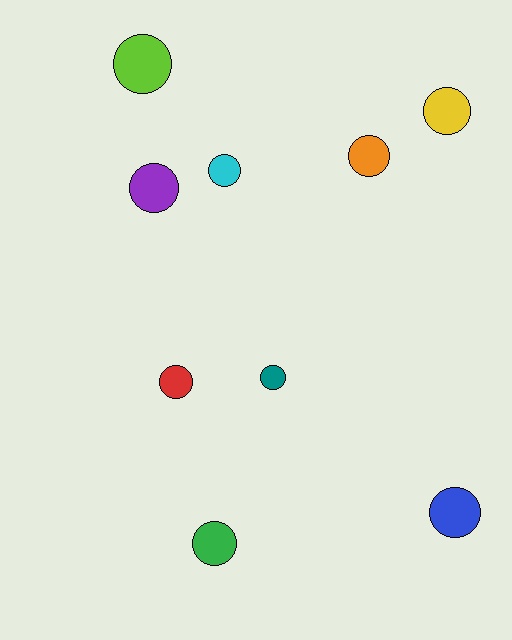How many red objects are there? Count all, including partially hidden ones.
There is 1 red object.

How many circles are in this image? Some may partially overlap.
There are 9 circles.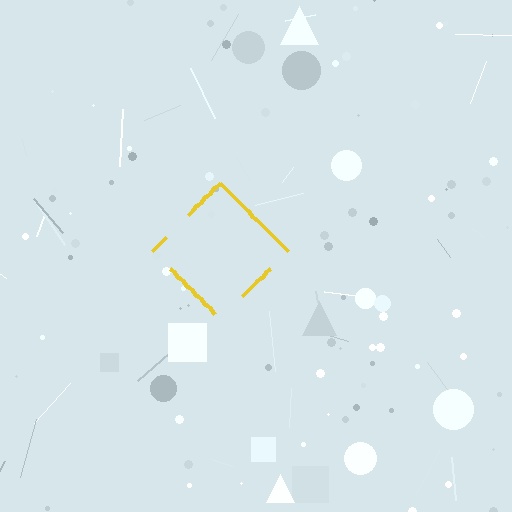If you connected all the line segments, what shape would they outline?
They would outline a diamond.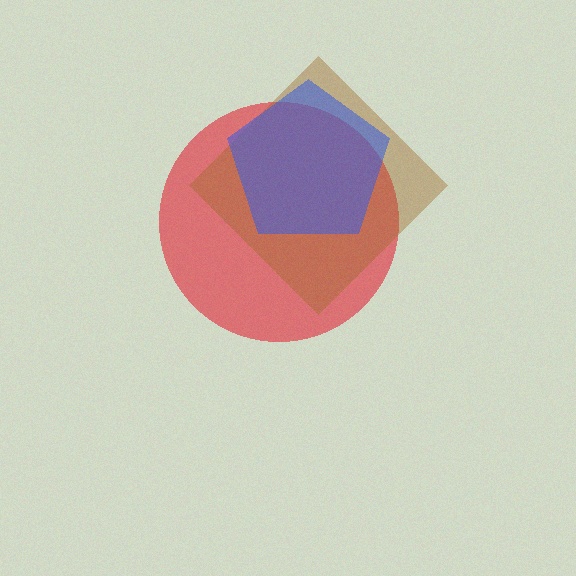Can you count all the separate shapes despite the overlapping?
Yes, there are 3 separate shapes.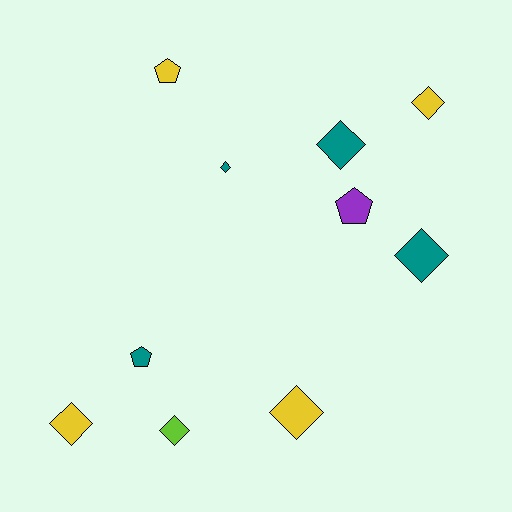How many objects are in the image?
There are 10 objects.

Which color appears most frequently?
Yellow, with 4 objects.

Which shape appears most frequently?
Diamond, with 7 objects.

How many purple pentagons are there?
There is 1 purple pentagon.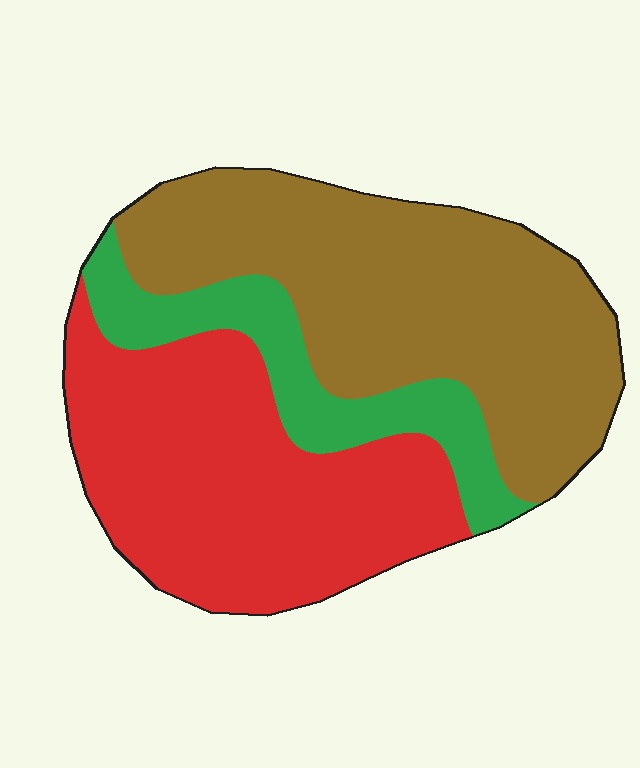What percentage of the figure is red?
Red covers about 40% of the figure.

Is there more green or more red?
Red.